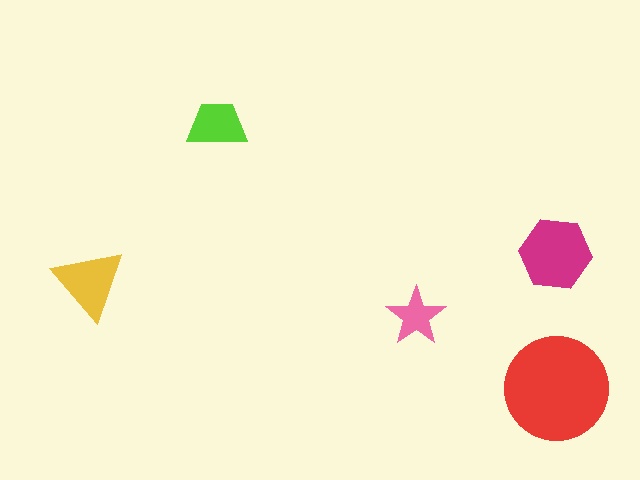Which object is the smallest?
The pink star.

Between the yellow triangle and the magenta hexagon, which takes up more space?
The magenta hexagon.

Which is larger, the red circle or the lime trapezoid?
The red circle.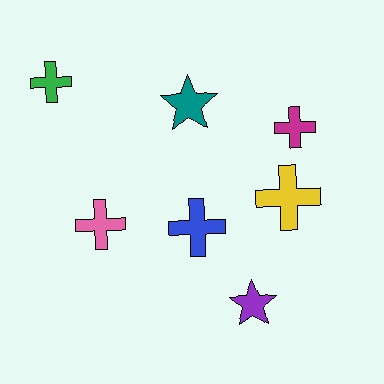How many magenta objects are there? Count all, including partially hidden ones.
There is 1 magenta object.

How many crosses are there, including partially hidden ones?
There are 5 crosses.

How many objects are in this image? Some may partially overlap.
There are 7 objects.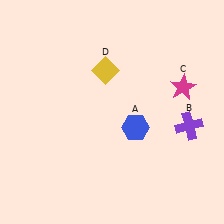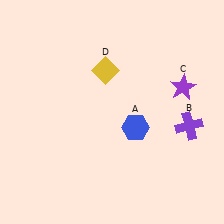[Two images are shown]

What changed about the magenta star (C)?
In Image 1, C is magenta. In Image 2, it changed to purple.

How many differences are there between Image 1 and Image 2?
There is 1 difference between the two images.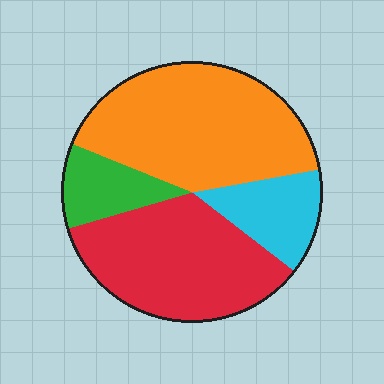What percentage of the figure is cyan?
Cyan covers 13% of the figure.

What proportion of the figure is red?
Red takes up about one third (1/3) of the figure.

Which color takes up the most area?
Orange, at roughly 40%.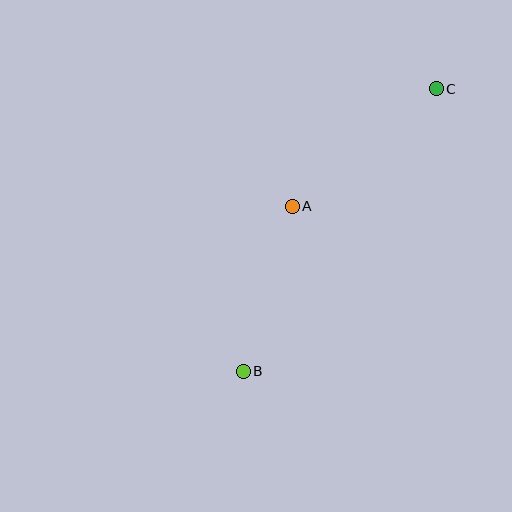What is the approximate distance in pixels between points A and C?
The distance between A and C is approximately 186 pixels.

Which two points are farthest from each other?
Points B and C are farthest from each other.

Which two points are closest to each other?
Points A and B are closest to each other.